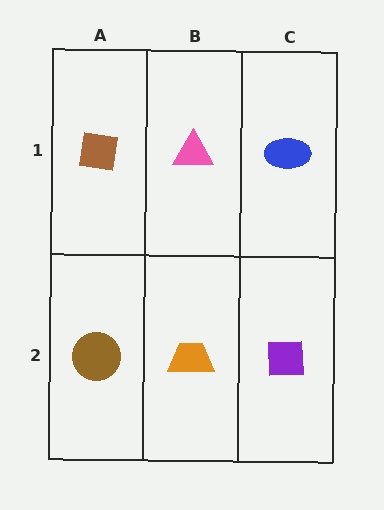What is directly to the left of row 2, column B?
A brown circle.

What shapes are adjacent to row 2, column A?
A brown square (row 1, column A), an orange trapezoid (row 2, column B).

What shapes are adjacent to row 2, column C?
A blue ellipse (row 1, column C), an orange trapezoid (row 2, column B).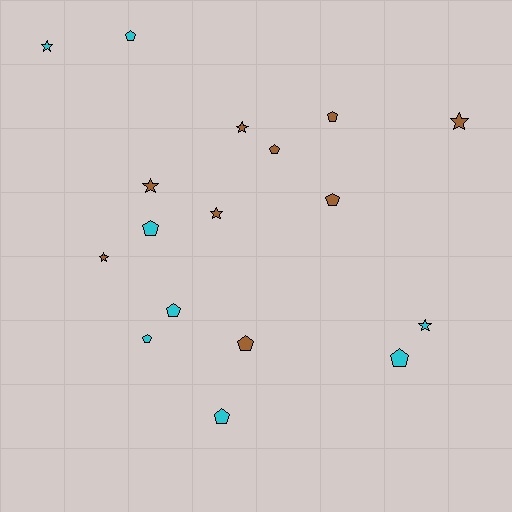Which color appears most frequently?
Brown, with 9 objects.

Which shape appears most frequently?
Pentagon, with 10 objects.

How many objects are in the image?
There are 17 objects.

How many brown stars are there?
There are 5 brown stars.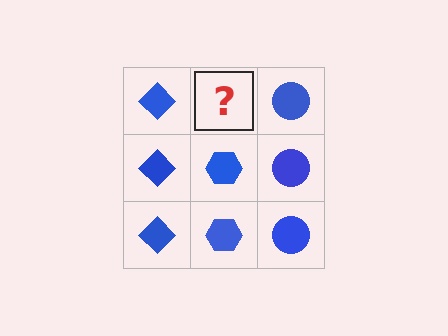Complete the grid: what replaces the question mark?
The question mark should be replaced with a blue hexagon.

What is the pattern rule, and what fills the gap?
The rule is that each column has a consistent shape. The gap should be filled with a blue hexagon.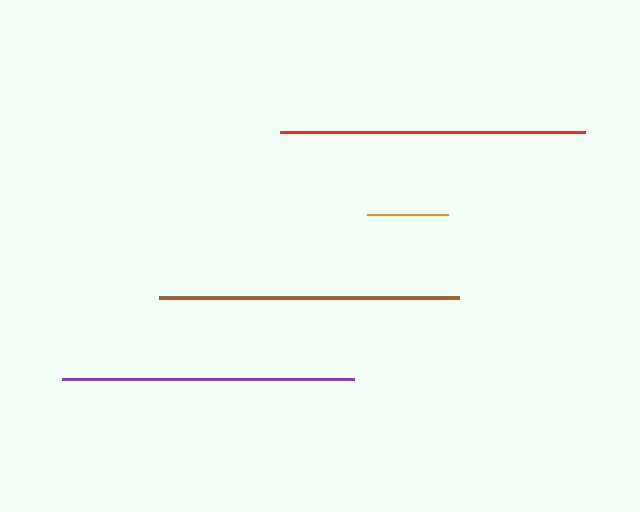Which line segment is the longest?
The red line is the longest at approximately 305 pixels.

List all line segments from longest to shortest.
From longest to shortest: red, brown, purple, orange.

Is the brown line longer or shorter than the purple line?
The brown line is longer than the purple line.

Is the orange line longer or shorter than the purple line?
The purple line is longer than the orange line.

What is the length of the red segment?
The red segment is approximately 305 pixels long.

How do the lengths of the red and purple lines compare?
The red and purple lines are approximately the same length.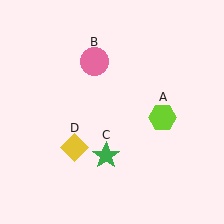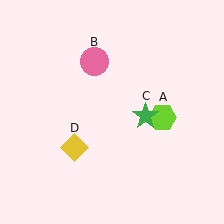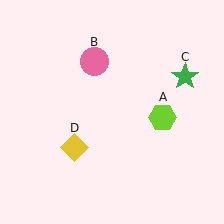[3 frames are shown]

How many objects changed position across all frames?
1 object changed position: green star (object C).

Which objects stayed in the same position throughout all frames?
Lime hexagon (object A) and pink circle (object B) and yellow diamond (object D) remained stationary.